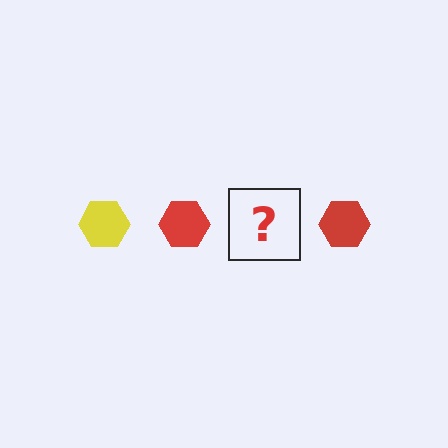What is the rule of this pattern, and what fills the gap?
The rule is that the pattern cycles through yellow, red hexagons. The gap should be filled with a yellow hexagon.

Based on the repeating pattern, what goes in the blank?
The blank should be a yellow hexagon.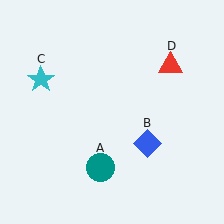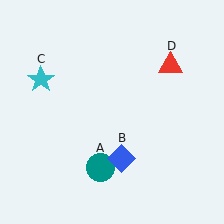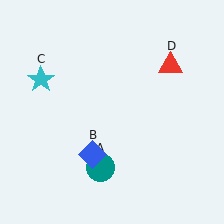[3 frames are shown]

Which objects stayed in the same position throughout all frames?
Teal circle (object A) and cyan star (object C) and red triangle (object D) remained stationary.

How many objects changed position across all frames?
1 object changed position: blue diamond (object B).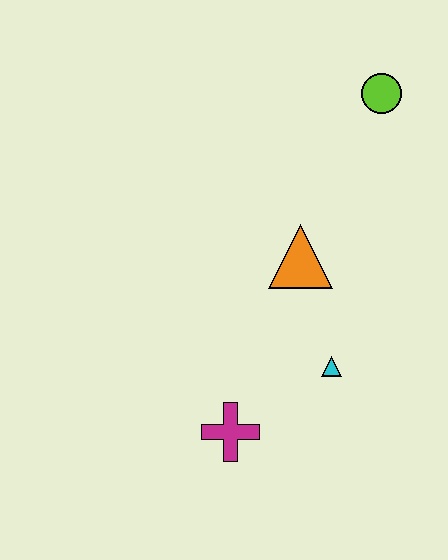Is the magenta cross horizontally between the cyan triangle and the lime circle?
No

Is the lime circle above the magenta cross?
Yes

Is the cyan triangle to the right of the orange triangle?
Yes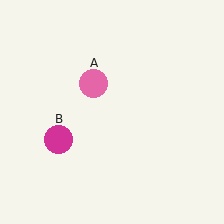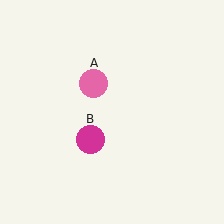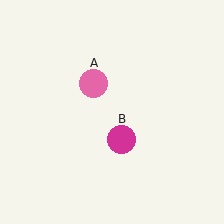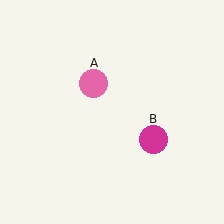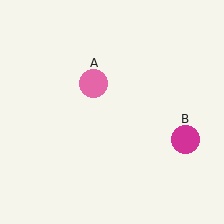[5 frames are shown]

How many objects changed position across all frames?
1 object changed position: magenta circle (object B).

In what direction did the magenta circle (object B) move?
The magenta circle (object B) moved right.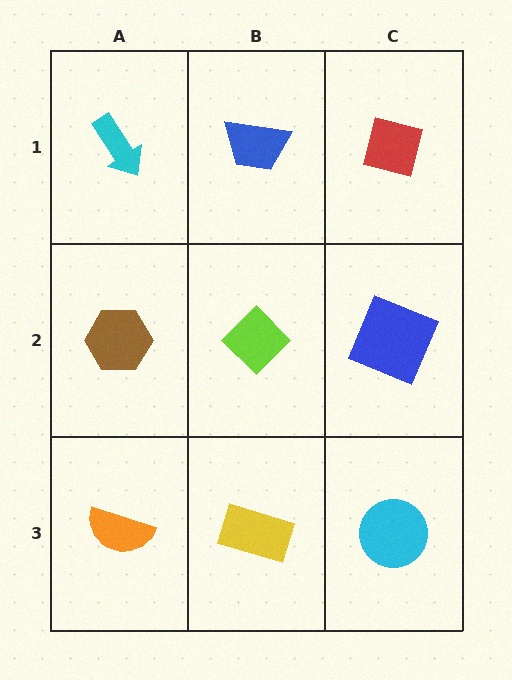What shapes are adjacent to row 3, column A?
A brown hexagon (row 2, column A), a yellow rectangle (row 3, column B).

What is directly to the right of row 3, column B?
A cyan circle.